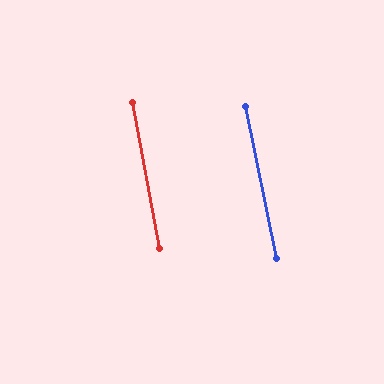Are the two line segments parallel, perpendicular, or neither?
Parallel — their directions differ by only 1.0°.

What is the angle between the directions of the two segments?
Approximately 1 degree.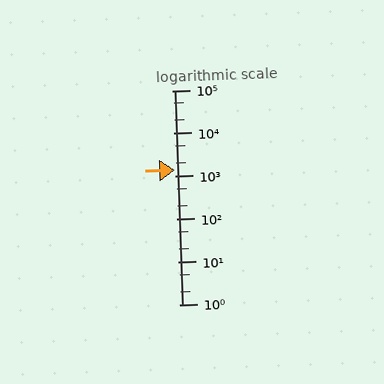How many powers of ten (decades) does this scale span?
The scale spans 5 decades, from 1 to 100000.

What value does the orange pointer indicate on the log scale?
The pointer indicates approximately 1400.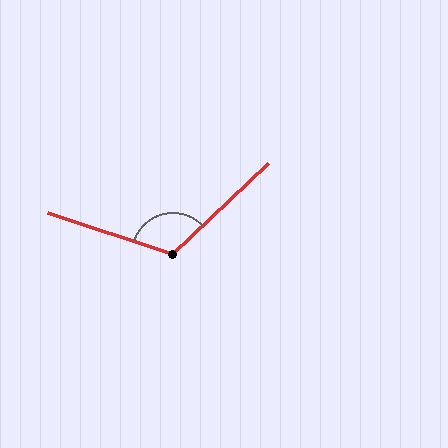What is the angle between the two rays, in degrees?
Approximately 118 degrees.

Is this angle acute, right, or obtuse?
It is obtuse.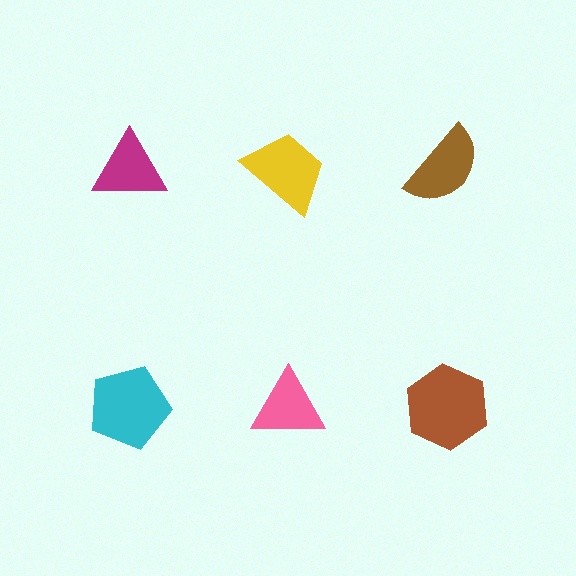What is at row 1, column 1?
A magenta triangle.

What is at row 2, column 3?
A brown hexagon.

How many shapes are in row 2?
3 shapes.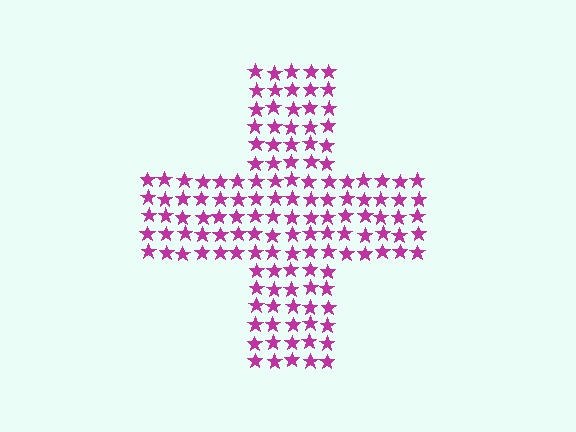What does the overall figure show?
The overall figure shows a cross.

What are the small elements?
The small elements are stars.